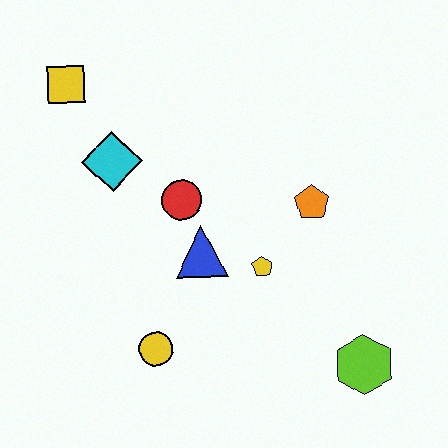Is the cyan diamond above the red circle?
Yes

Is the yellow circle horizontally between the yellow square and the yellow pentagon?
Yes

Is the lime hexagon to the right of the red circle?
Yes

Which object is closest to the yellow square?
The cyan diamond is closest to the yellow square.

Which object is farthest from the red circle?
The lime hexagon is farthest from the red circle.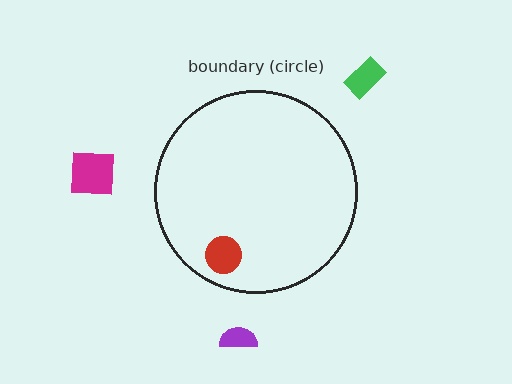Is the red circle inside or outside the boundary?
Inside.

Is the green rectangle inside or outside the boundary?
Outside.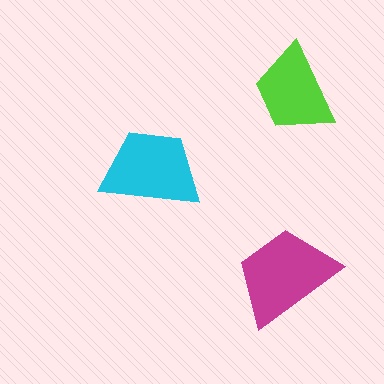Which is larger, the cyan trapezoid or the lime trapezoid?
The cyan one.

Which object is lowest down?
The magenta trapezoid is bottommost.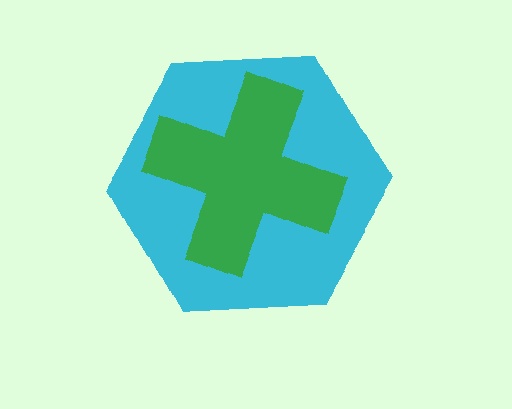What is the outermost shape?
The cyan hexagon.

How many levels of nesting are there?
2.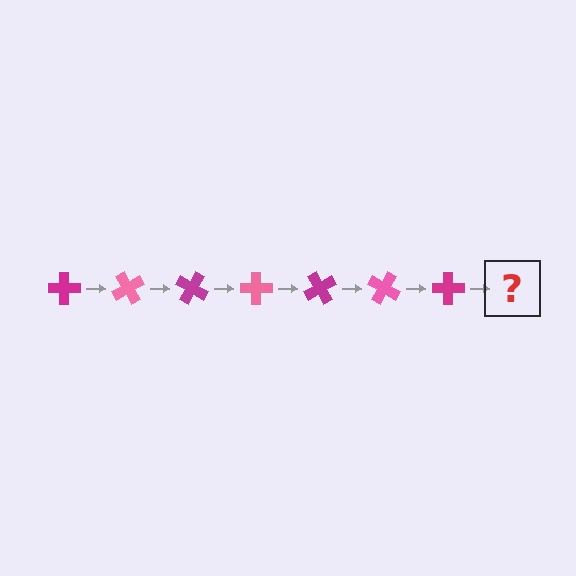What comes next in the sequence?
The next element should be a pink cross, rotated 420 degrees from the start.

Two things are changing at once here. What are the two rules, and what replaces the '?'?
The two rules are that it rotates 60 degrees each step and the color cycles through magenta and pink. The '?' should be a pink cross, rotated 420 degrees from the start.